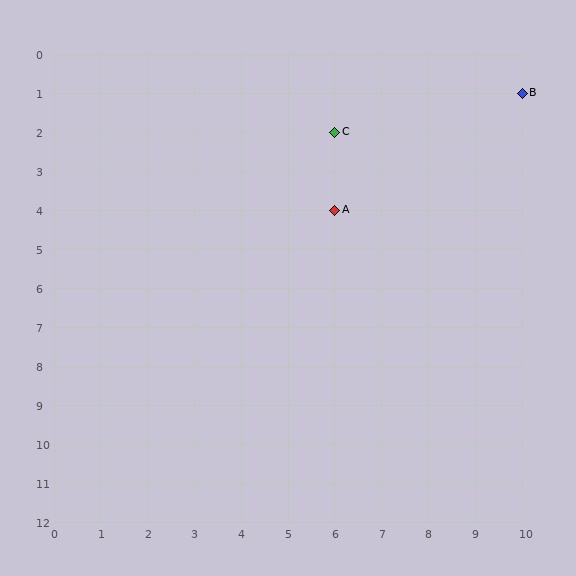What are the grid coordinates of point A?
Point A is at grid coordinates (6, 4).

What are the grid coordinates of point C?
Point C is at grid coordinates (6, 2).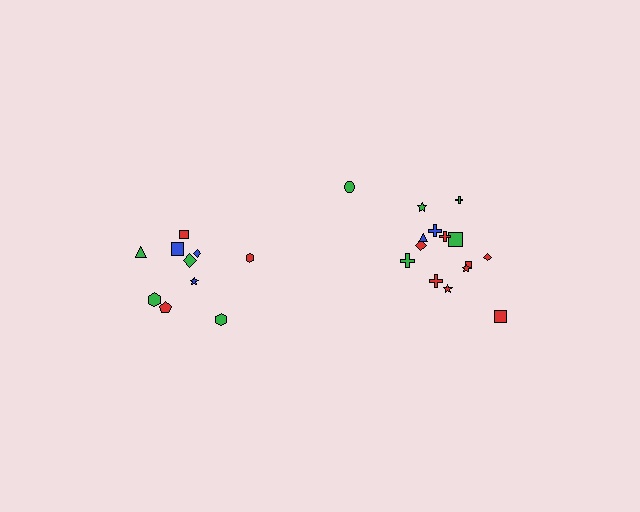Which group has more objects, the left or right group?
The right group.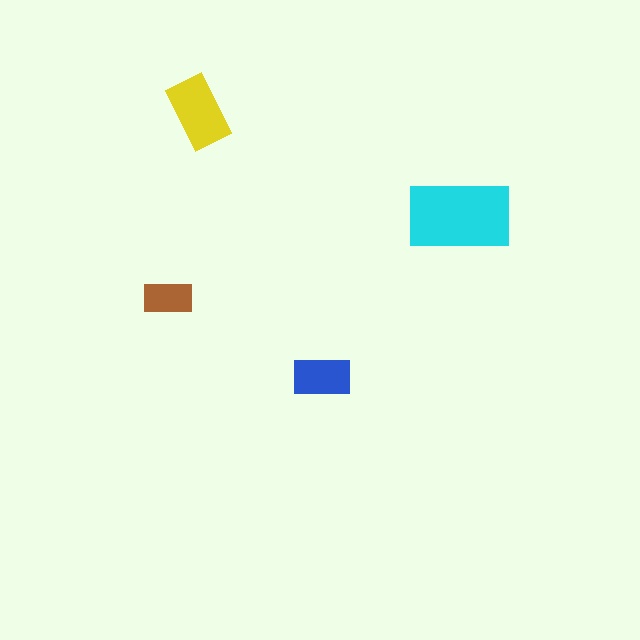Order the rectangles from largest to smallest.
the cyan one, the yellow one, the blue one, the brown one.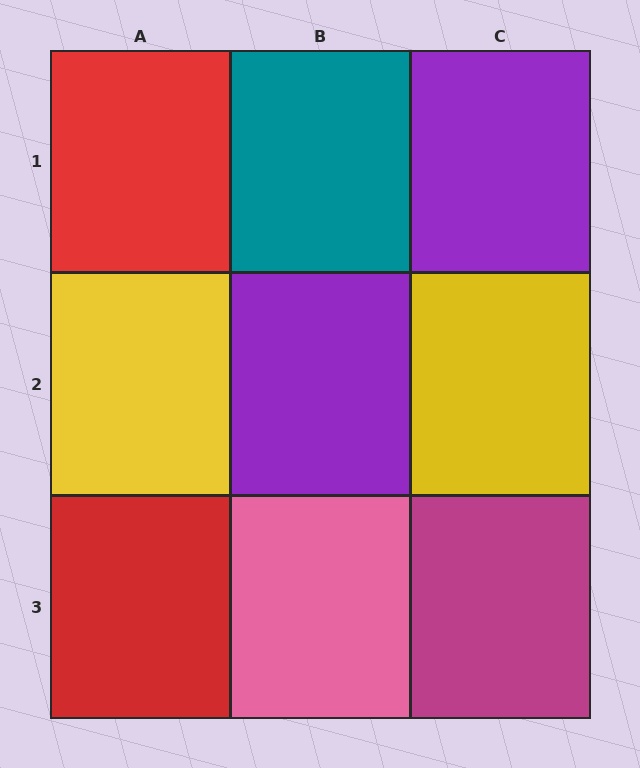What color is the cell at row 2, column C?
Yellow.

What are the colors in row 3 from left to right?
Red, pink, magenta.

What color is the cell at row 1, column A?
Red.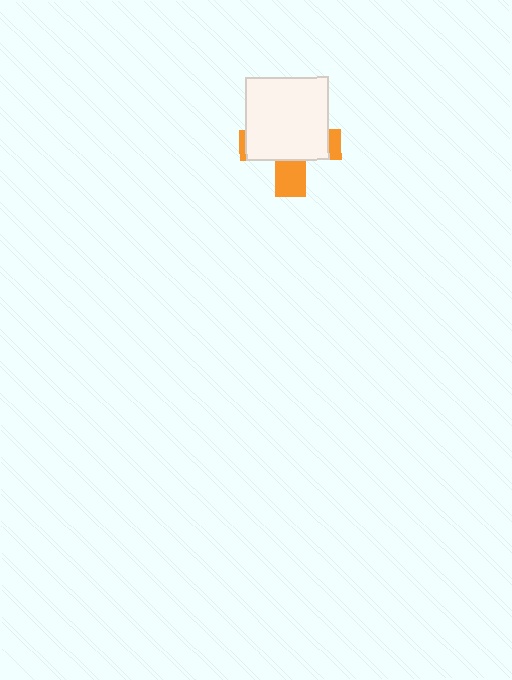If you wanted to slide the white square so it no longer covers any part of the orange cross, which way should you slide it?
Slide it up — that is the most direct way to separate the two shapes.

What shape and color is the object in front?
The object in front is a white square.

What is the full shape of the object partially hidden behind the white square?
The partially hidden object is an orange cross.